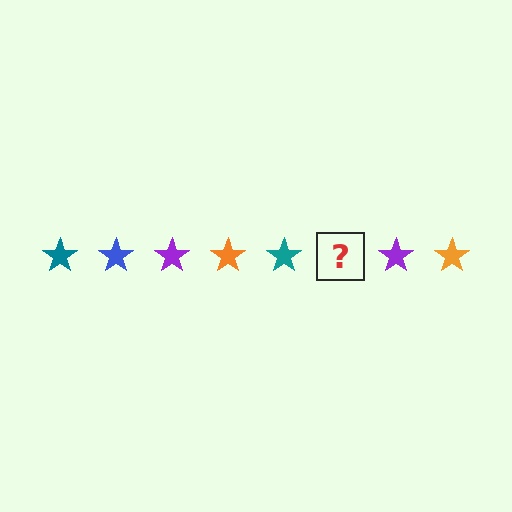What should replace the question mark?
The question mark should be replaced with a blue star.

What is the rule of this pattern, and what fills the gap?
The rule is that the pattern cycles through teal, blue, purple, orange stars. The gap should be filled with a blue star.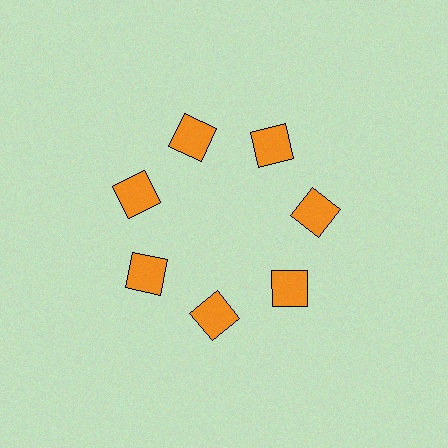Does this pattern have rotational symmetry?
Yes, this pattern has 7-fold rotational symmetry. It looks the same after rotating 51 degrees around the center.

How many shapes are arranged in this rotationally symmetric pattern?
There are 7 shapes, arranged in 7 groups of 1.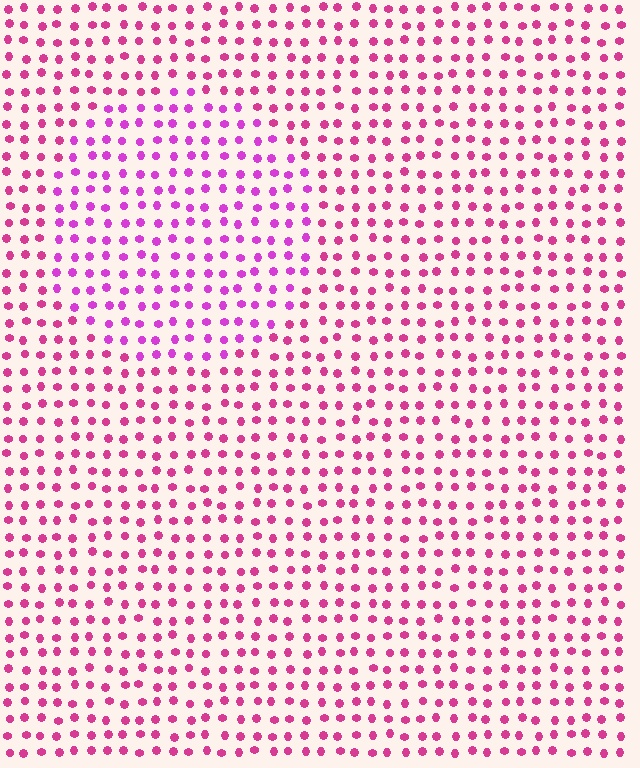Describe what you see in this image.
The image is filled with small magenta elements in a uniform arrangement. A circle-shaped region is visible where the elements are tinted to a slightly different hue, forming a subtle color boundary.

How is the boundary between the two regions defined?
The boundary is defined purely by a slight shift in hue (about 26 degrees). Spacing, size, and orientation are identical on both sides.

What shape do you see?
I see a circle.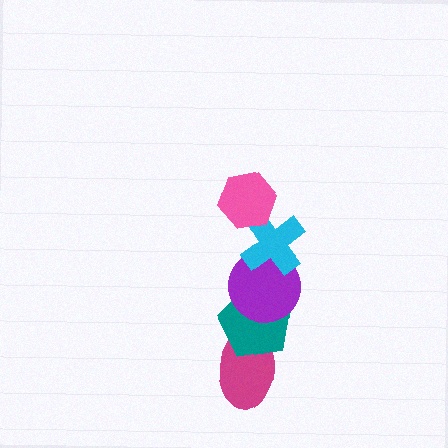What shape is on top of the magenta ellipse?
The teal pentagon is on top of the magenta ellipse.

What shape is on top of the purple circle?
The cyan cross is on top of the purple circle.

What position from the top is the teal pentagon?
The teal pentagon is 4th from the top.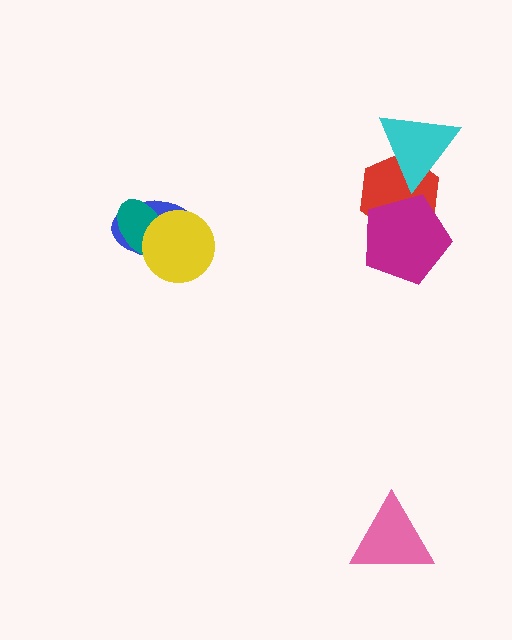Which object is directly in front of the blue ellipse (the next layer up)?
The teal ellipse is directly in front of the blue ellipse.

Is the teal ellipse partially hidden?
Yes, it is partially covered by another shape.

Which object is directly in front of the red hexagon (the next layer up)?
The cyan triangle is directly in front of the red hexagon.